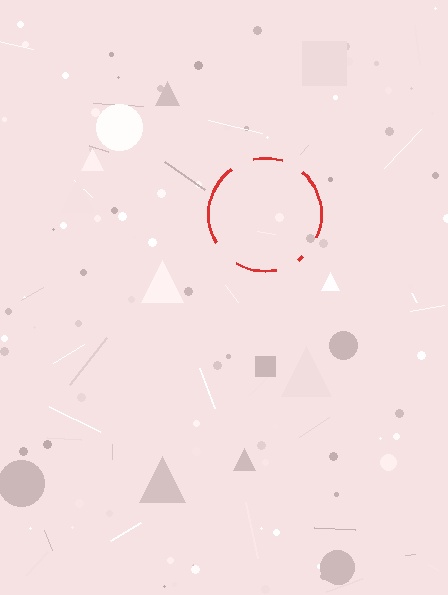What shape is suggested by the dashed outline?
The dashed outline suggests a circle.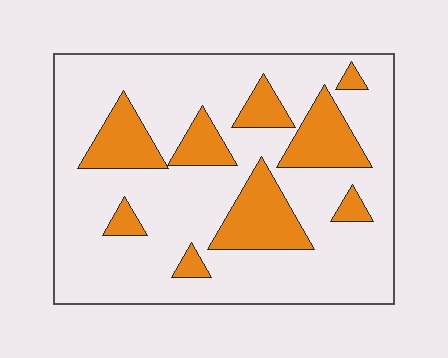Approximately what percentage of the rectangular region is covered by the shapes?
Approximately 25%.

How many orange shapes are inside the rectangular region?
9.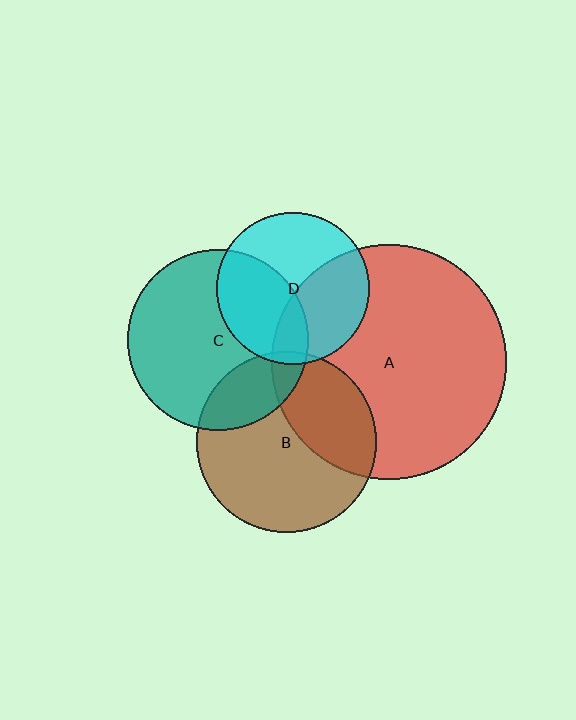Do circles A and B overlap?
Yes.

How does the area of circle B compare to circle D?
Approximately 1.4 times.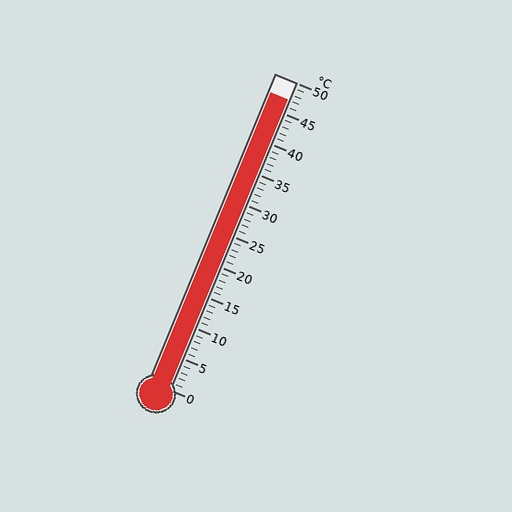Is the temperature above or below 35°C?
The temperature is above 35°C.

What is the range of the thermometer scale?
The thermometer scale ranges from 0°C to 50°C.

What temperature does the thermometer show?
The thermometer shows approximately 47°C.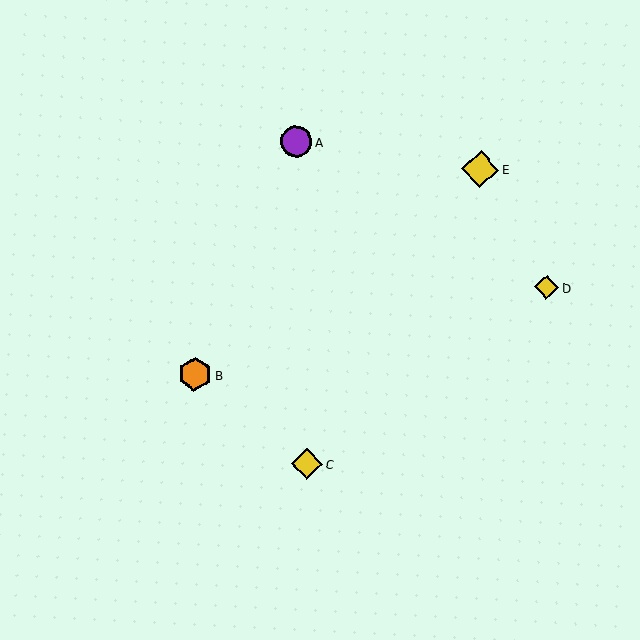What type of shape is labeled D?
Shape D is a yellow diamond.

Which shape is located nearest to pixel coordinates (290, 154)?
The purple circle (labeled A) at (296, 142) is nearest to that location.